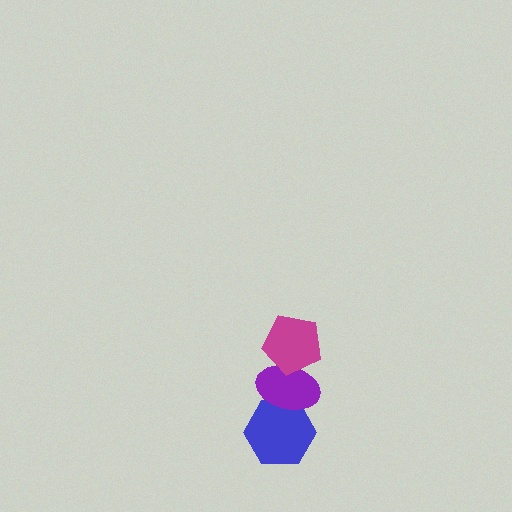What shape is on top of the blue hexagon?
The purple ellipse is on top of the blue hexagon.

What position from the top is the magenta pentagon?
The magenta pentagon is 1st from the top.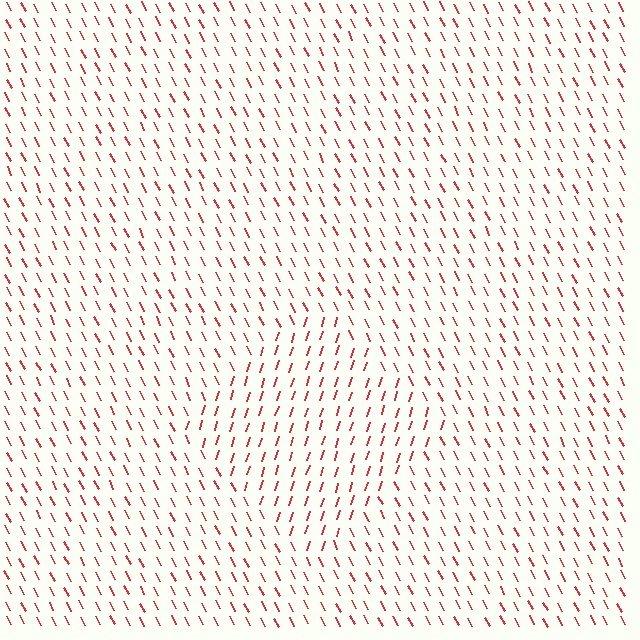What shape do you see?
I see a diamond.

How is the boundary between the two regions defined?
The boundary is defined purely by a change in line orientation (approximately 45 degrees difference). All lines are the same color and thickness.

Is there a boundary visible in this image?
Yes, there is a texture boundary formed by a change in line orientation.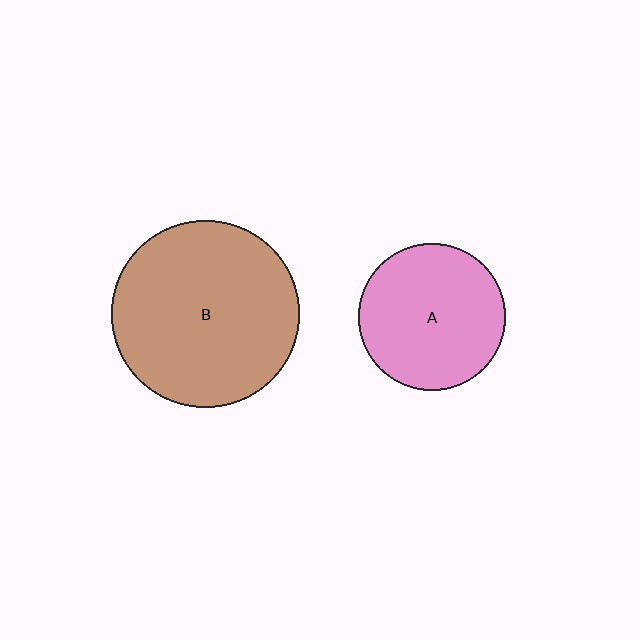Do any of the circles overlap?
No, none of the circles overlap.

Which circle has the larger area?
Circle B (brown).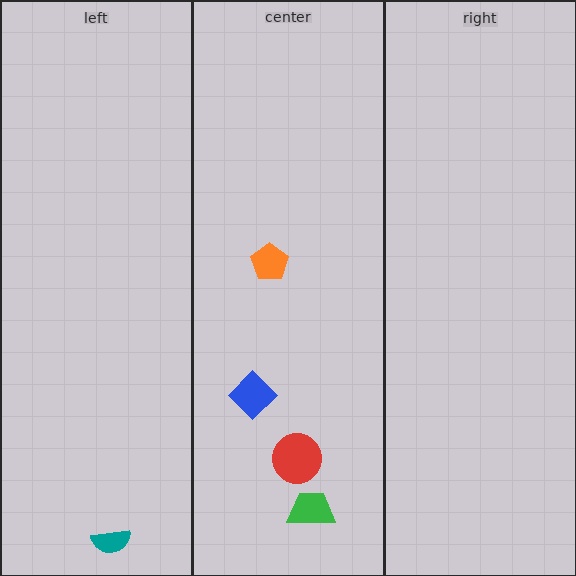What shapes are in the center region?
The red circle, the orange pentagon, the green trapezoid, the blue diamond.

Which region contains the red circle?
The center region.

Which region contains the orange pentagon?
The center region.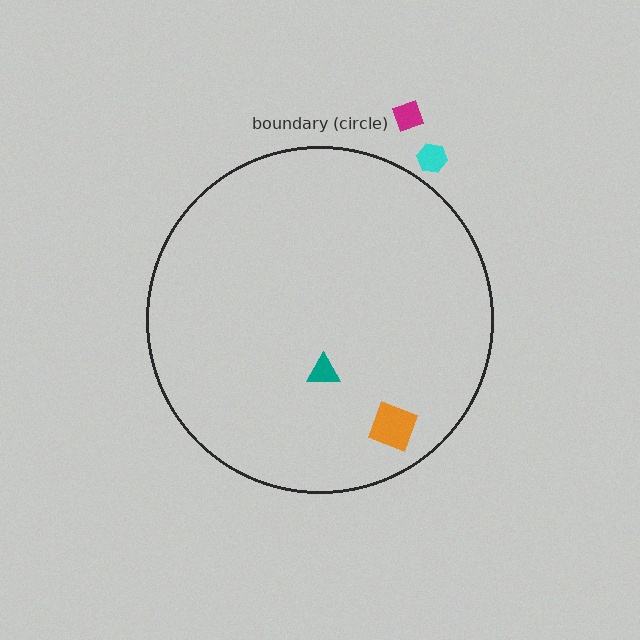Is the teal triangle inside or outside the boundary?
Inside.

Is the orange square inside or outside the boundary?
Inside.